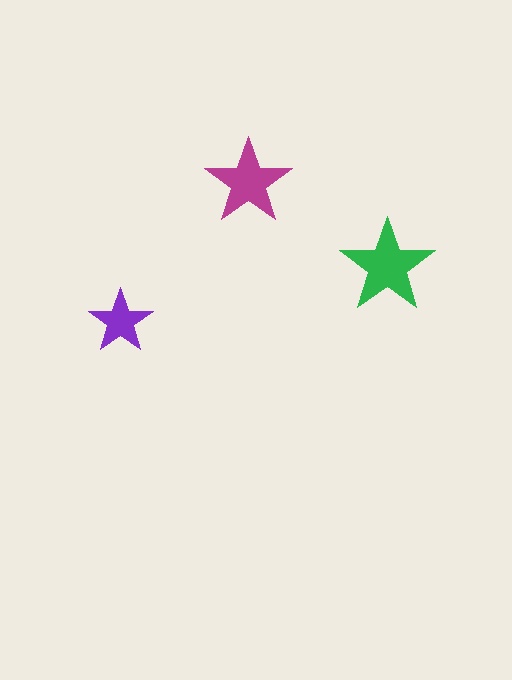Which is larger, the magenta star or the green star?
The green one.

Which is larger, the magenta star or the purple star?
The magenta one.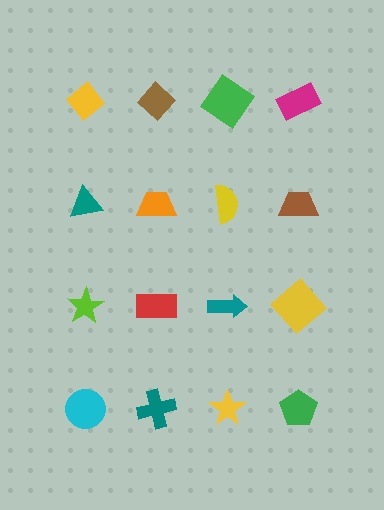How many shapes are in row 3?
4 shapes.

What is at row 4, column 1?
A cyan circle.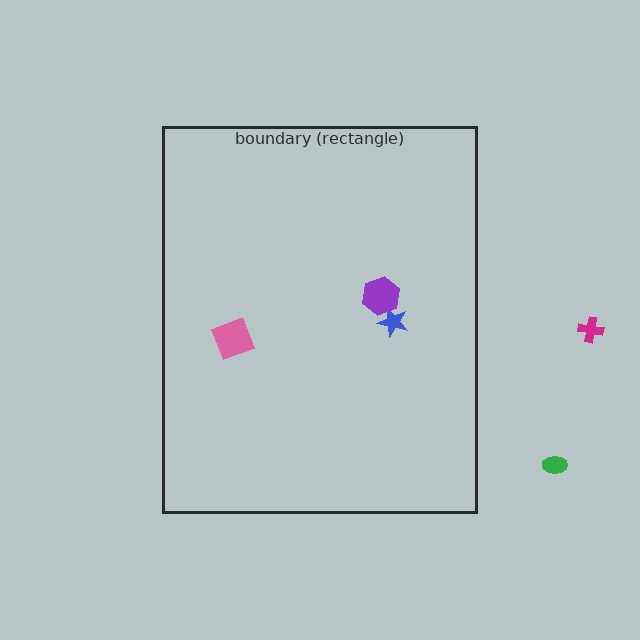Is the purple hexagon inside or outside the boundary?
Inside.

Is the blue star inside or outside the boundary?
Inside.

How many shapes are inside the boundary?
3 inside, 2 outside.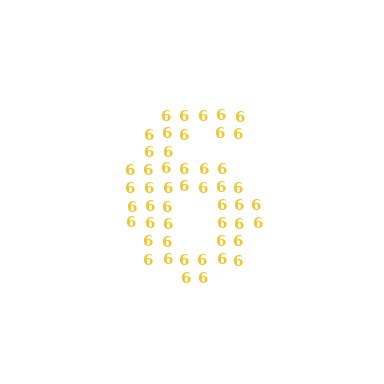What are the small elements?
The small elements are digit 6's.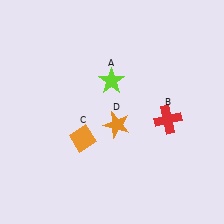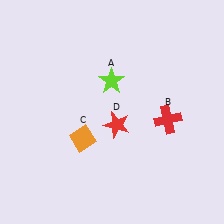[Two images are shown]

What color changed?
The star (D) changed from orange in Image 1 to red in Image 2.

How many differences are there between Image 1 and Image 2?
There is 1 difference between the two images.